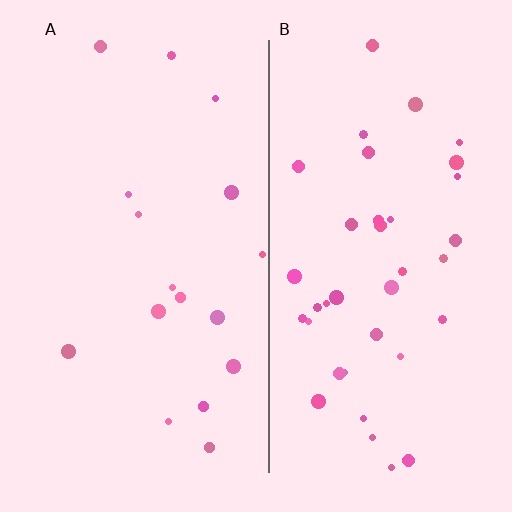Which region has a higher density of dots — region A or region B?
B (the right).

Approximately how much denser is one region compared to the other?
Approximately 2.3× — region B over region A.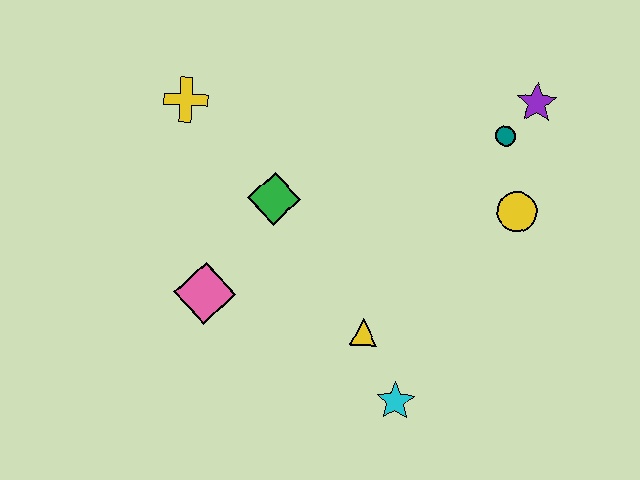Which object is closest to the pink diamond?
The green diamond is closest to the pink diamond.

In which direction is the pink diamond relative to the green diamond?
The pink diamond is below the green diamond.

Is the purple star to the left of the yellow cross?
No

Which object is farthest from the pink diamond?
The purple star is farthest from the pink diamond.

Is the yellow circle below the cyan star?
No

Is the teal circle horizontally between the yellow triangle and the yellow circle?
Yes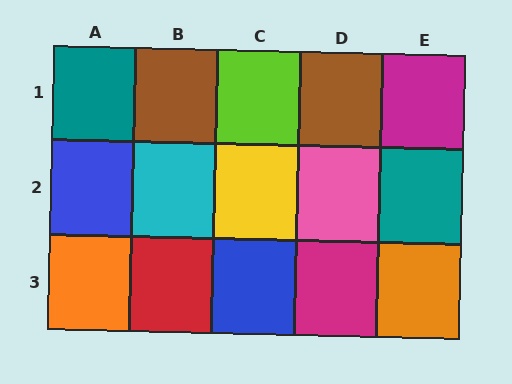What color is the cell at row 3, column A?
Orange.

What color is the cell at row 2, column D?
Pink.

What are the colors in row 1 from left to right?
Teal, brown, lime, brown, magenta.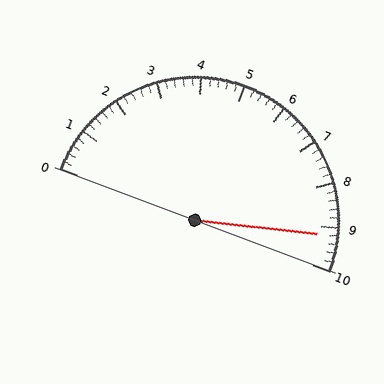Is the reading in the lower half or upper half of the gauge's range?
The reading is in the upper half of the range (0 to 10).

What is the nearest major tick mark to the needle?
The nearest major tick mark is 9.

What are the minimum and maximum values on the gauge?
The gauge ranges from 0 to 10.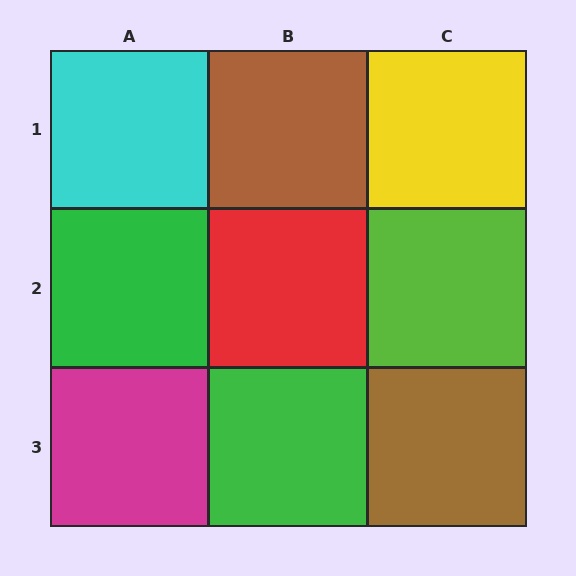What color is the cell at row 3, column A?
Magenta.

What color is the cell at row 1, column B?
Brown.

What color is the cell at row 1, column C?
Yellow.